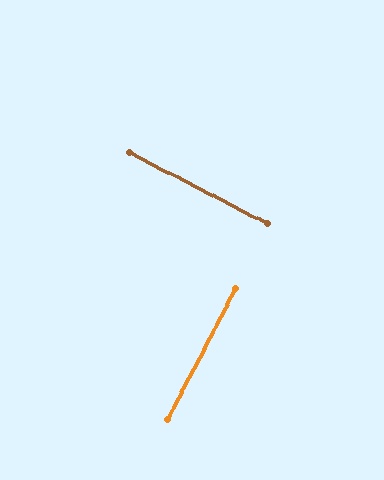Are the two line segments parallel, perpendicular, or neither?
Perpendicular — they meet at approximately 90°.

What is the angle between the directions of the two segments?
Approximately 90 degrees.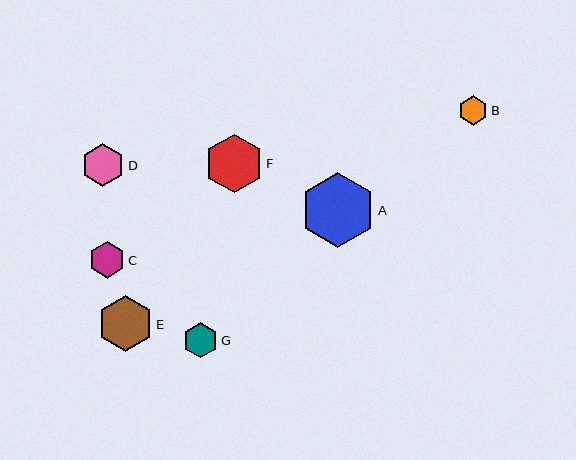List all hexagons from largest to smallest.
From largest to smallest: A, F, E, D, C, G, B.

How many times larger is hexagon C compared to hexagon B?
Hexagon C is approximately 1.2 times the size of hexagon B.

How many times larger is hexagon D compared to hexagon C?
Hexagon D is approximately 1.2 times the size of hexagon C.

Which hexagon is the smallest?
Hexagon B is the smallest with a size of approximately 29 pixels.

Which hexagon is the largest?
Hexagon A is the largest with a size of approximately 75 pixels.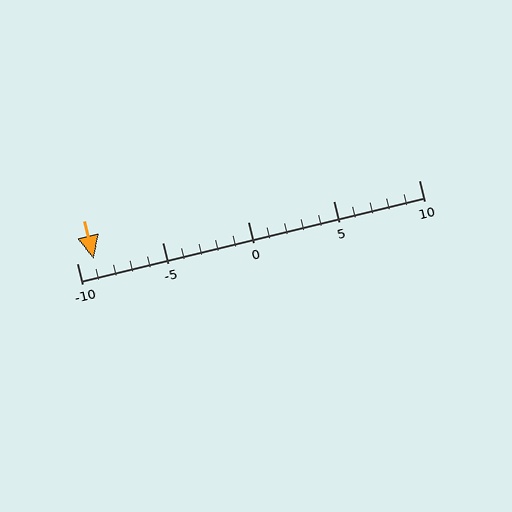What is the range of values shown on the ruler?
The ruler shows values from -10 to 10.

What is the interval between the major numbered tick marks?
The major tick marks are spaced 5 units apart.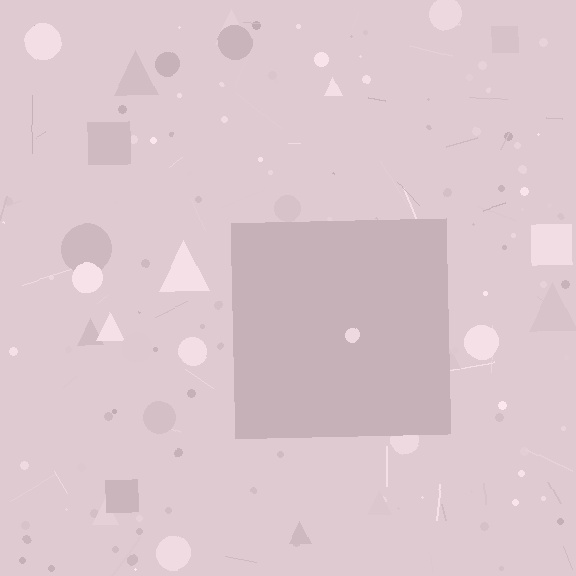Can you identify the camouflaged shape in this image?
The camouflaged shape is a square.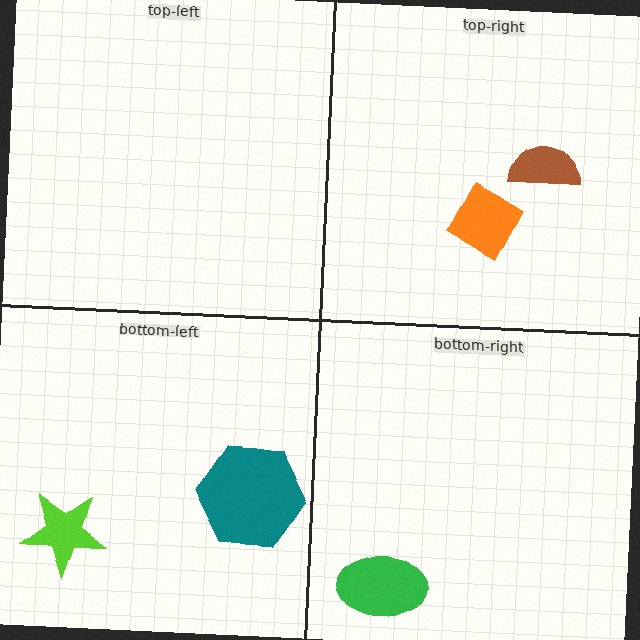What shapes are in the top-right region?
The brown semicircle, the orange diamond.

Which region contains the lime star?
The bottom-left region.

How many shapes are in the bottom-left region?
2.